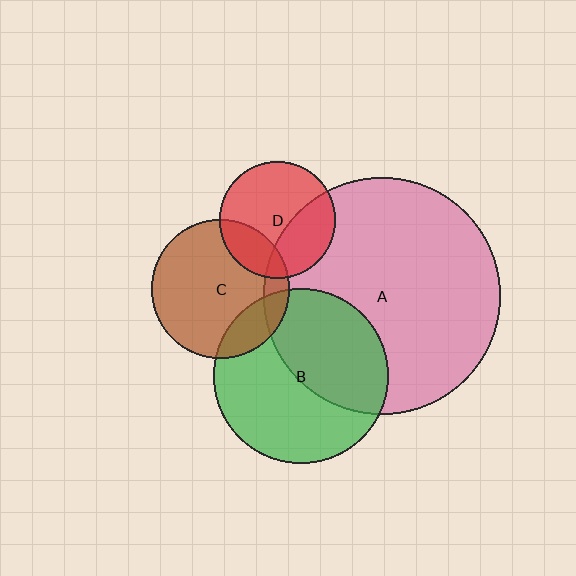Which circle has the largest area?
Circle A (pink).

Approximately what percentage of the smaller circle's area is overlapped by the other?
Approximately 25%.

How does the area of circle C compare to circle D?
Approximately 1.4 times.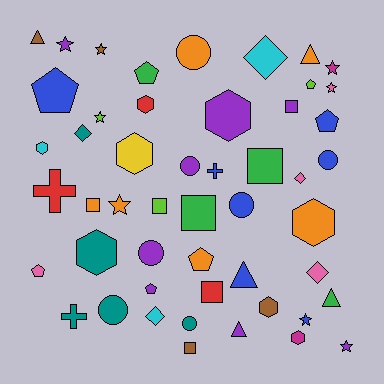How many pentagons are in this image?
There are 7 pentagons.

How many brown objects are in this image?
There are 4 brown objects.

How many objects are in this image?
There are 50 objects.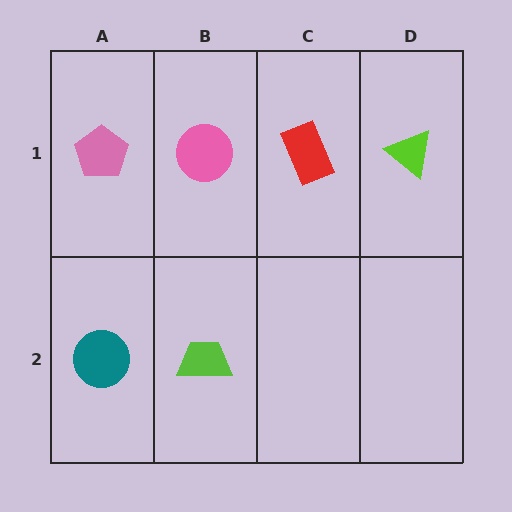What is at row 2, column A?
A teal circle.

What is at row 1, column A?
A pink pentagon.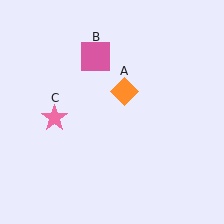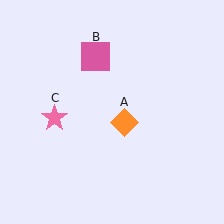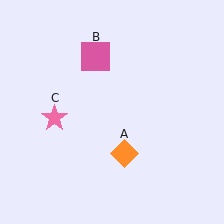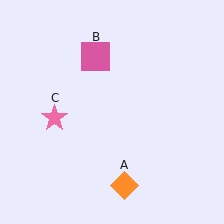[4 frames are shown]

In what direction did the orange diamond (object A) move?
The orange diamond (object A) moved down.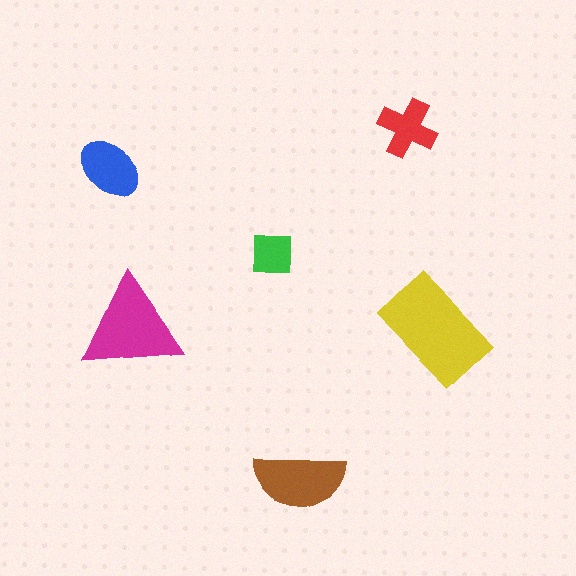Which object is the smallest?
The green square.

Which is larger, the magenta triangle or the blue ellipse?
The magenta triangle.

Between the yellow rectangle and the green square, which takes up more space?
The yellow rectangle.